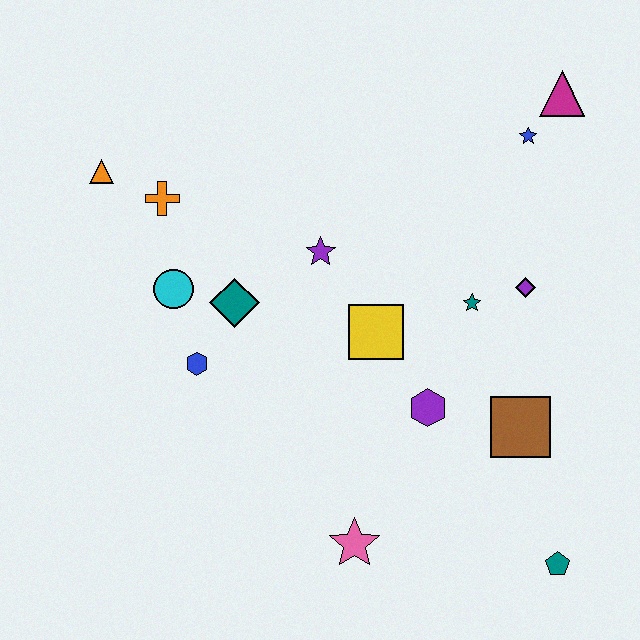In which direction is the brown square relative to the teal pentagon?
The brown square is above the teal pentagon.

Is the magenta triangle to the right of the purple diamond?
Yes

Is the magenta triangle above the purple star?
Yes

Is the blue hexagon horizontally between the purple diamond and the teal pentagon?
No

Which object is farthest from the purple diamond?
The orange triangle is farthest from the purple diamond.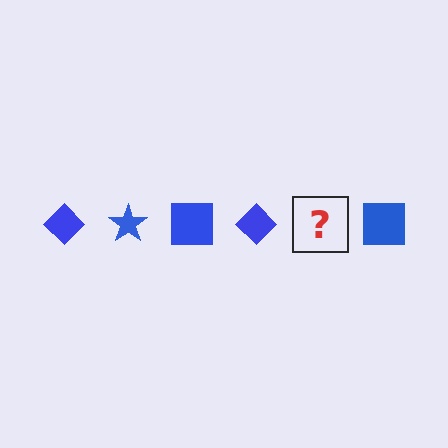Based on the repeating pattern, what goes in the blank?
The blank should be a blue star.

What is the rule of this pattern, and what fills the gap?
The rule is that the pattern cycles through diamond, star, square shapes in blue. The gap should be filled with a blue star.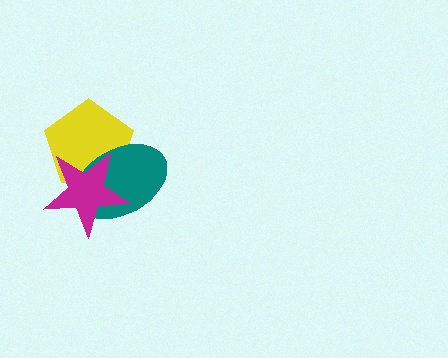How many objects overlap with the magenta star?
2 objects overlap with the magenta star.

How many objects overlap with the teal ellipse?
2 objects overlap with the teal ellipse.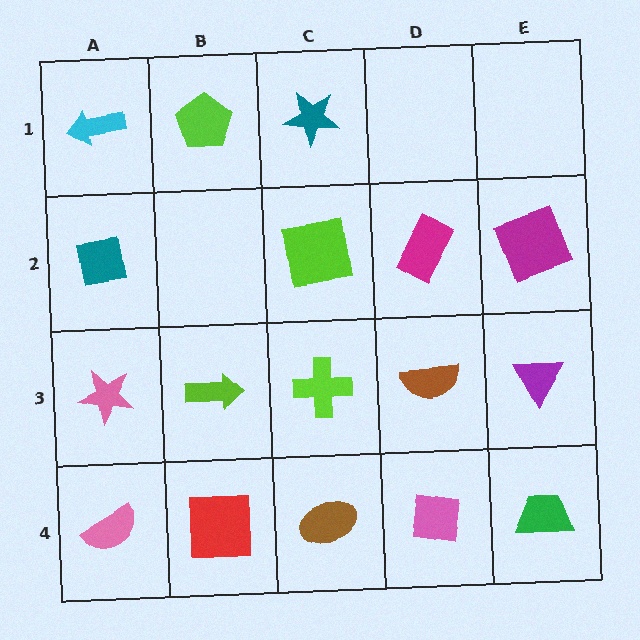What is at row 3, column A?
A pink star.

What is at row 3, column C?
A lime cross.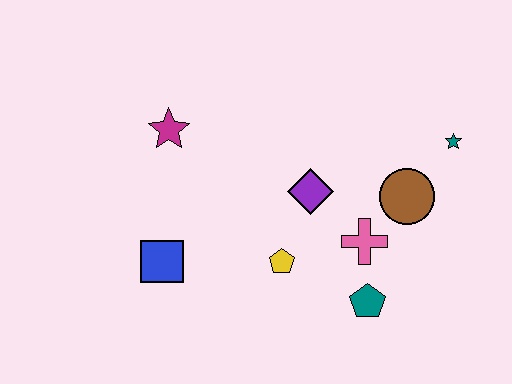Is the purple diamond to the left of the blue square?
No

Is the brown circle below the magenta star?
Yes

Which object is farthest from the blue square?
The teal star is farthest from the blue square.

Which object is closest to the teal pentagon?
The pink cross is closest to the teal pentagon.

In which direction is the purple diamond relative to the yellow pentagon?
The purple diamond is above the yellow pentagon.